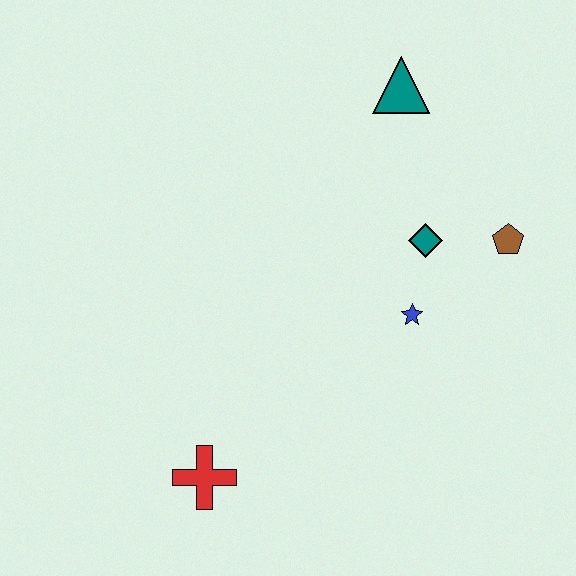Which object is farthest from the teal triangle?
The red cross is farthest from the teal triangle.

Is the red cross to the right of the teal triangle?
No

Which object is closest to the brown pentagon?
The teal diamond is closest to the brown pentagon.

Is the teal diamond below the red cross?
No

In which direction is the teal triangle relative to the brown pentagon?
The teal triangle is above the brown pentagon.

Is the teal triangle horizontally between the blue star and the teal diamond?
No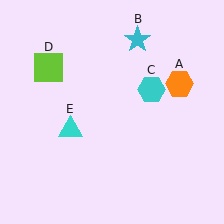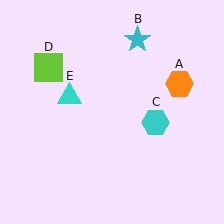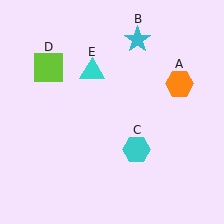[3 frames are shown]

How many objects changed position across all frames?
2 objects changed position: cyan hexagon (object C), cyan triangle (object E).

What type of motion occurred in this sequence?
The cyan hexagon (object C), cyan triangle (object E) rotated clockwise around the center of the scene.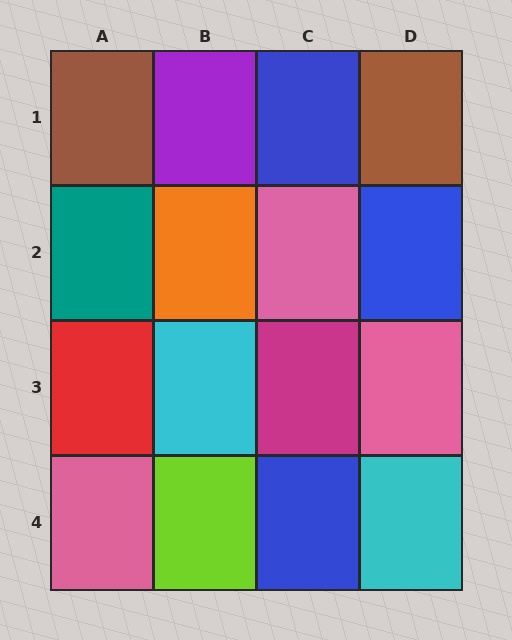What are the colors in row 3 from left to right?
Red, cyan, magenta, pink.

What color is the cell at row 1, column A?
Brown.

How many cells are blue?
3 cells are blue.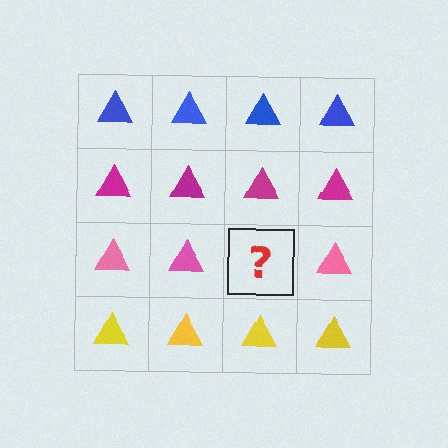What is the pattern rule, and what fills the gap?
The rule is that each row has a consistent color. The gap should be filled with a pink triangle.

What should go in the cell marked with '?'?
The missing cell should contain a pink triangle.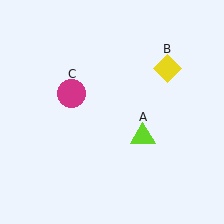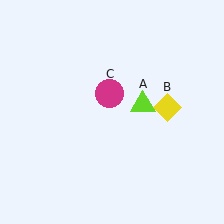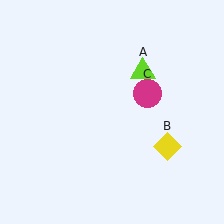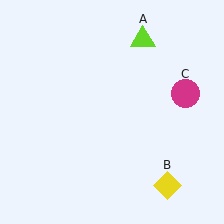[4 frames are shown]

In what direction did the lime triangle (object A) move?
The lime triangle (object A) moved up.